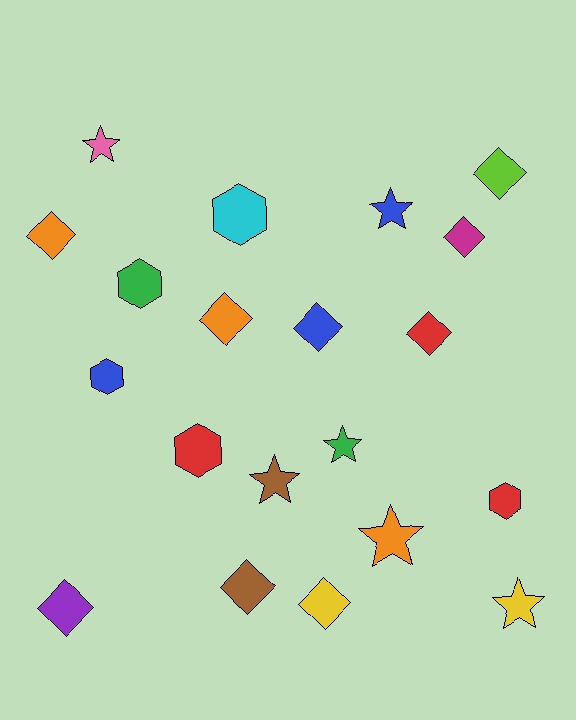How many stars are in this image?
There are 6 stars.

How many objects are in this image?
There are 20 objects.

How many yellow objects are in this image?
There are 2 yellow objects.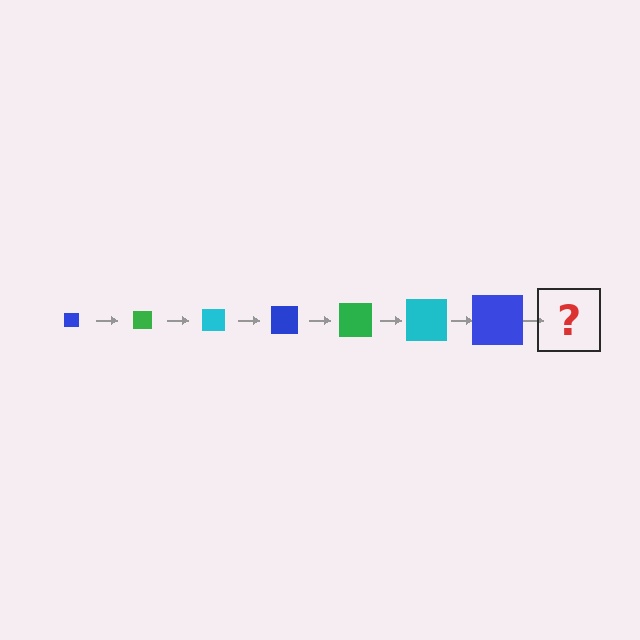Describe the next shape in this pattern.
It should be a green square, larger than the previous one.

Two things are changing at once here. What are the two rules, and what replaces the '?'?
The two rules are that the square grows larger each step and the color cycles through blue, green, and cyan. The '?' should be a green square, larger than the previous one.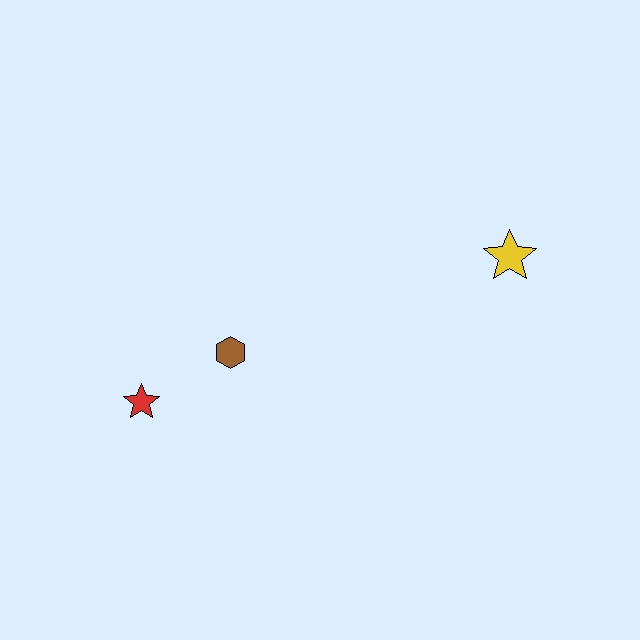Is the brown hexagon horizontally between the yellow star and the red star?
Yes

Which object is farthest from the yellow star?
The red star is farthest from the yellow star.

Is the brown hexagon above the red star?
Yes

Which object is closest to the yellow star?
The brown hexagon is closest to the yellow star.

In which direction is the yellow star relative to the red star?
The yellow star is to the right of the red star.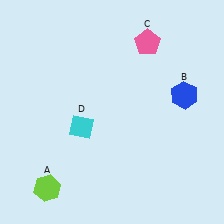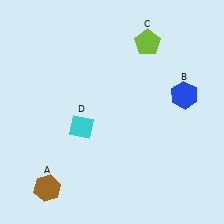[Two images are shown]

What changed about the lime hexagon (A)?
In Image 1, A is lime. In Image 2, it changed to brown.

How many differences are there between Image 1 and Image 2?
There are 2 differences between the two images.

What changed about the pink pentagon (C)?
In Image 1, C is pink. In Image 2, it changed to lime.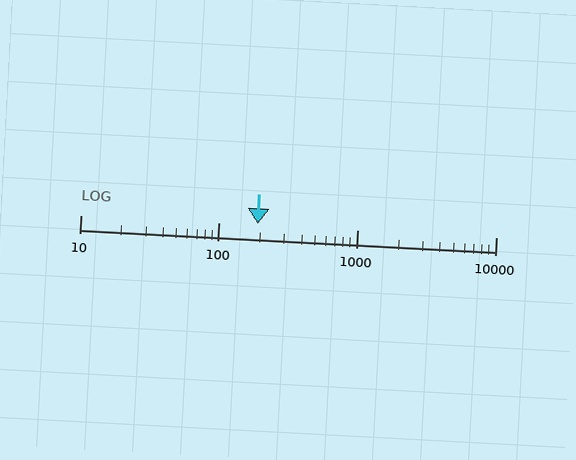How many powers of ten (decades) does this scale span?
The scale spans 3 decades, from 10 to 10000.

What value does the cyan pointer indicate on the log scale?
The pointer indicates approximately 190.